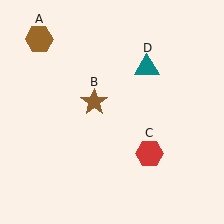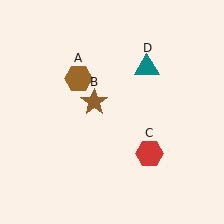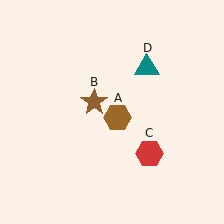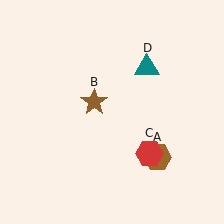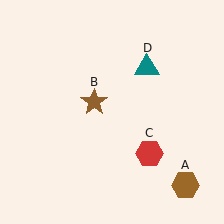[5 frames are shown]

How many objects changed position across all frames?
1 object changed position: brown hexagon (object A).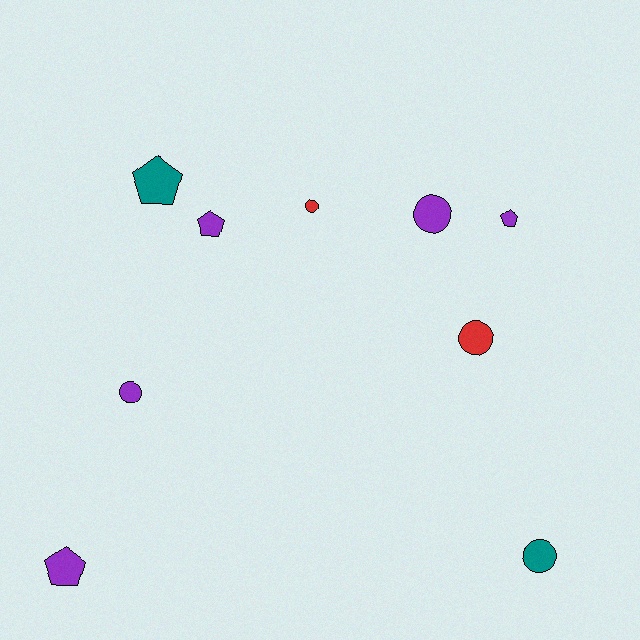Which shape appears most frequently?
Circle, with 5 objects.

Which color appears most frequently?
Purple, with 5 objects.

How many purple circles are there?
There are 2 purple circles.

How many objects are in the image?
There are 9 objects.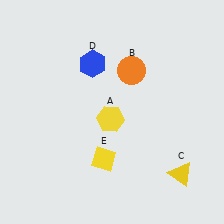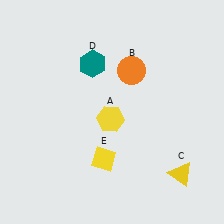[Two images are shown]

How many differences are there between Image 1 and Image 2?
There is 1 difference between the two images.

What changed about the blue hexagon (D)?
In Image 1, D is blue. In Image 2, it changed to teal.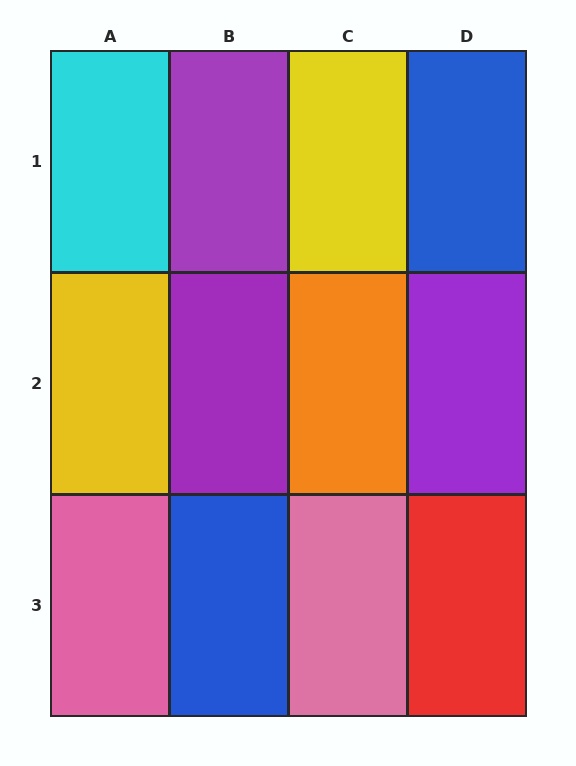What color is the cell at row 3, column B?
Blue.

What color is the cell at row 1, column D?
Blue.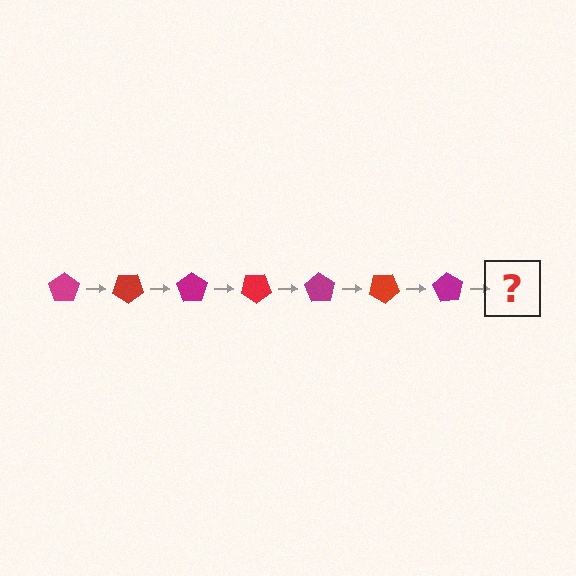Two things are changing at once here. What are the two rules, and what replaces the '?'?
The two rules are that it rotates 35 degrees each step and the color cycles through magenta and red. The '?' should be a red pentagon, rotated 245 degrees from the start.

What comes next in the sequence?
The next element should be a red pentagon, rotated 245 degrees from the start.